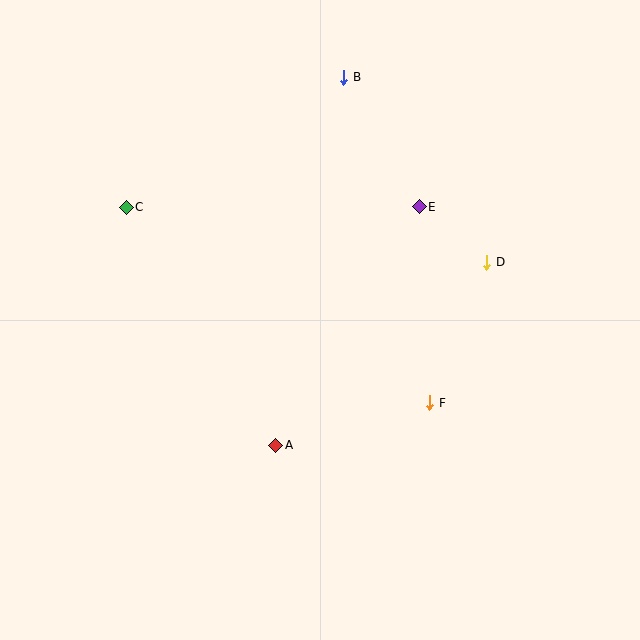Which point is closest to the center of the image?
Point A at (276, 445) is closest to the center.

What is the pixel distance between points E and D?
The distance between E and D is 87 pixels.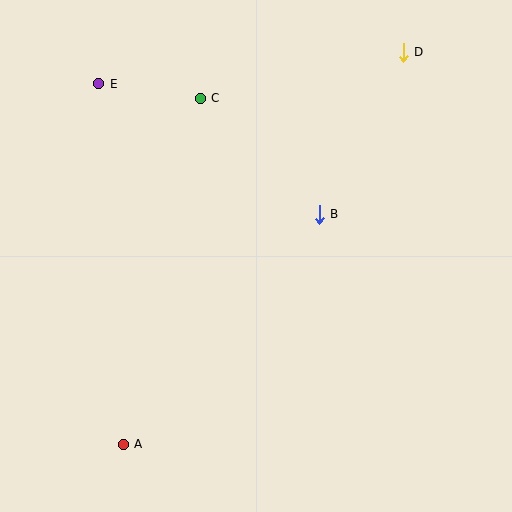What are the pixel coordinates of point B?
Point B is at (319, 214).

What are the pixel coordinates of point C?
Point C is at (200, 98).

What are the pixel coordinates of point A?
Point A is at (123, 444).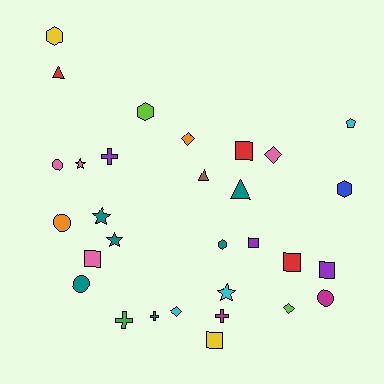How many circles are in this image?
There are 4 circles.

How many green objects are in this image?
There is 1 green object.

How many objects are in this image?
There are 30 objects.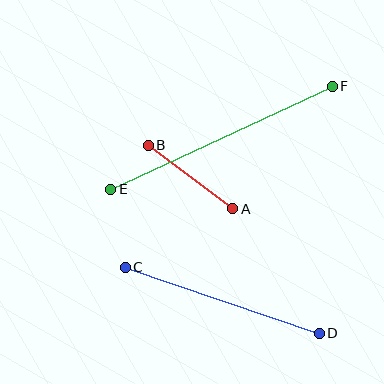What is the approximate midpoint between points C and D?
The midpoint is at approximately (222, 300) pixels.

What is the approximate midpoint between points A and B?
The midpoint is at approximately (191, 177) pixels.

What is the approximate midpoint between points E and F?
The midpoint is at approximately (222, 138) pixels.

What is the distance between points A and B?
The distance is approximately 105 pixels.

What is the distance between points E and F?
The distance is approximately 244 pixels.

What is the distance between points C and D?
The distance is approximately 205 pixels.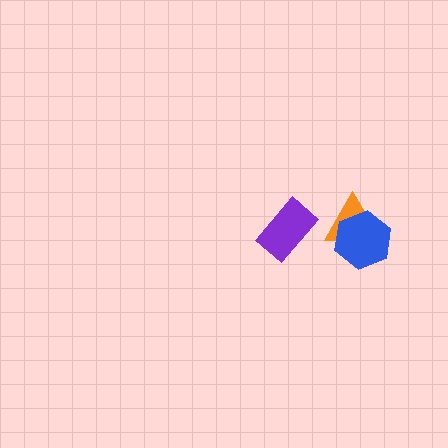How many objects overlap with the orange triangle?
1 object overlaps with the orange triangle.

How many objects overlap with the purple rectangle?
0 objects overlap with the purple rectangle.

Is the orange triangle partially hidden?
Yes, it is partially covered by another shape.